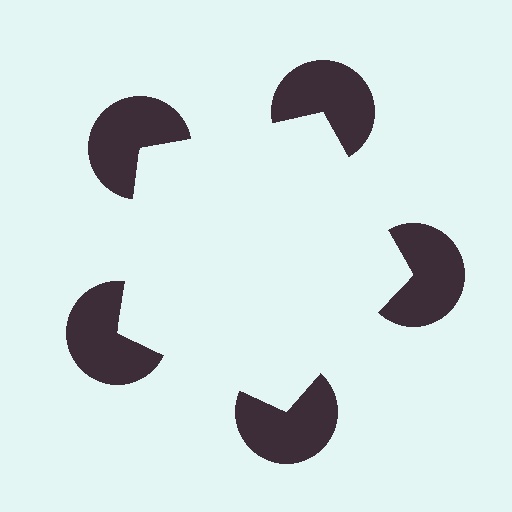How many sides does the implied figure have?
5 sides.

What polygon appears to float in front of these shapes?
An illusory pentagon — its edges are inferred from the aligned wedge cuts in the pac-man discs, not physically drawn.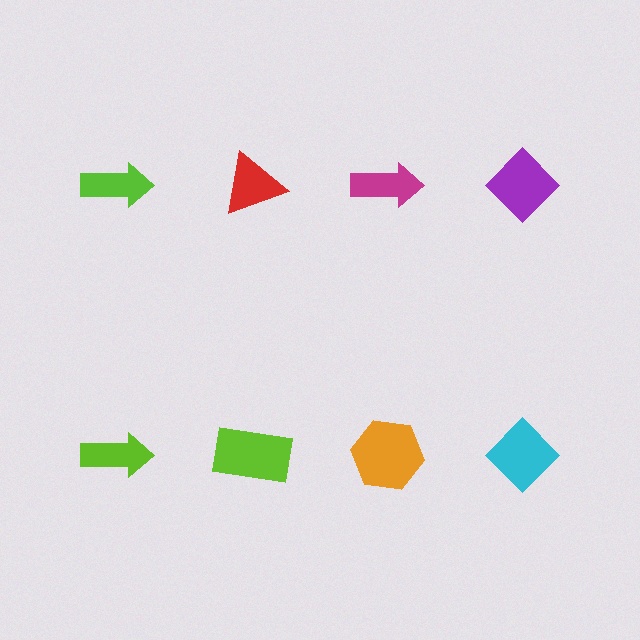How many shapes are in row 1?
4 shapes.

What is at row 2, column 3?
An orange hexagon.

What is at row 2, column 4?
A cyan diamond.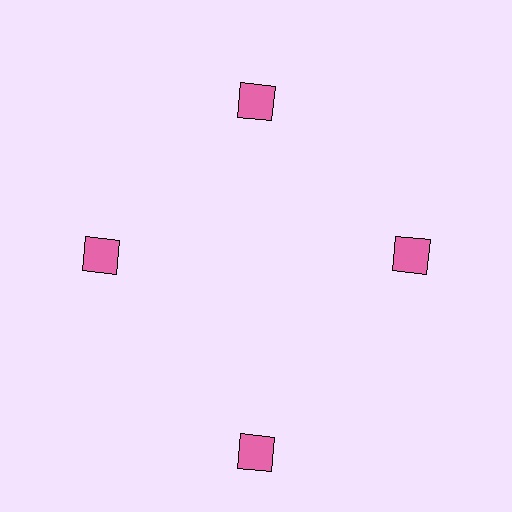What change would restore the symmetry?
The symmetry would be restored by moving it inward, back onto the ring so that all 4 squares sit at equal angles and equal distance from the center.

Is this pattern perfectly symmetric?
No. The 4 pink squares are arranged in a ring, but one element near the 6 o'clock position is pushed outward from the center, breaking the 4-fold rotational symmetry.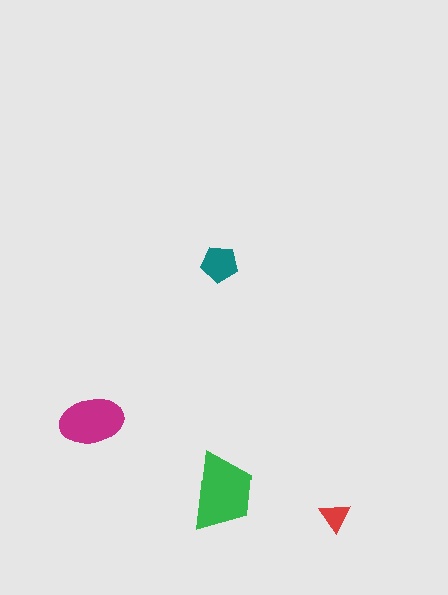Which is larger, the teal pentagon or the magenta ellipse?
The magenta ellipse.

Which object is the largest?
The green trapezoid.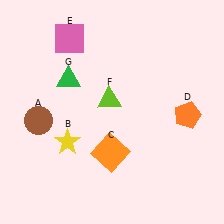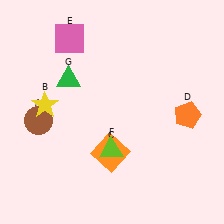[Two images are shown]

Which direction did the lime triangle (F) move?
The lime triangle (F) moved down.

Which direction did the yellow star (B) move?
The yellow star (B) moved up.